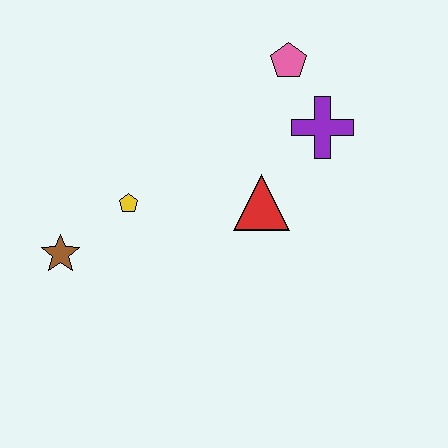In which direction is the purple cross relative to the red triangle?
The purple cross is above the red triangle.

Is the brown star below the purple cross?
Yes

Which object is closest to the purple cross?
The pink pentagon is closest to the purple cross.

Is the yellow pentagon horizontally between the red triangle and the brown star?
Yes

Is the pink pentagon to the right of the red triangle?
Yes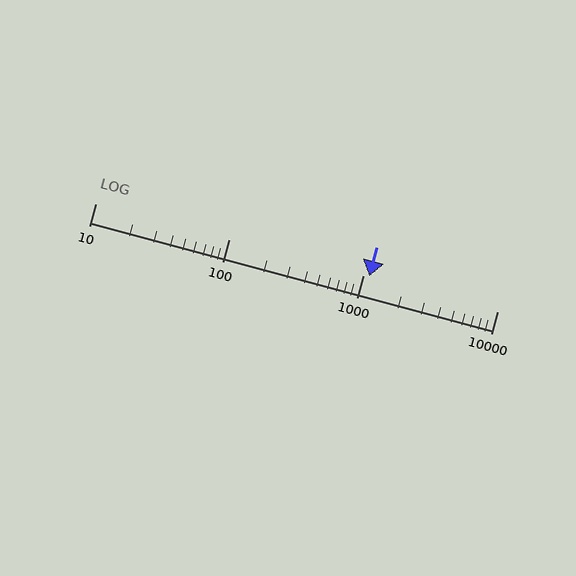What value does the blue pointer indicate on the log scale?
The pointer indicates approximately 1100.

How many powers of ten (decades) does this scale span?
The scale spans 3 decades, from 10 to 10000.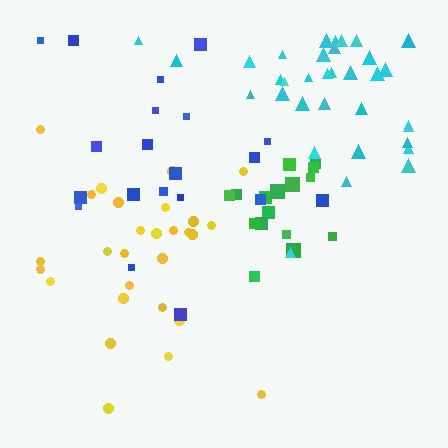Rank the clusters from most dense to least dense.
green, yellow, cyan, blue.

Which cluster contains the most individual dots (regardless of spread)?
Cyan (35).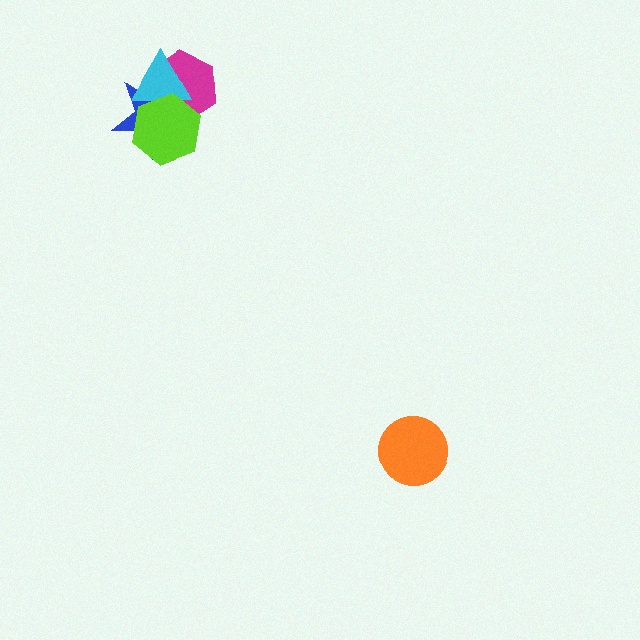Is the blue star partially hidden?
Yes, it is partially covered by another shape.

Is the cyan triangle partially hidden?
Yes, it is partially covered by another shape.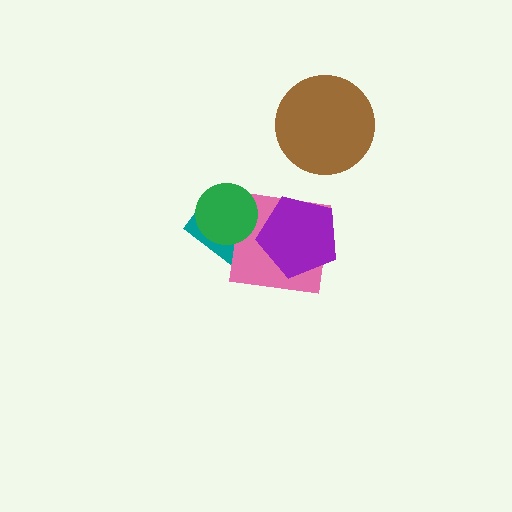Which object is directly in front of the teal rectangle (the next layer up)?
The pink square is directly in front of the teal rectangle.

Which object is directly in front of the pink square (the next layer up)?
The purple pentagon is directly in front of the pink square.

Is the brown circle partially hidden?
No, no other shape covers it.